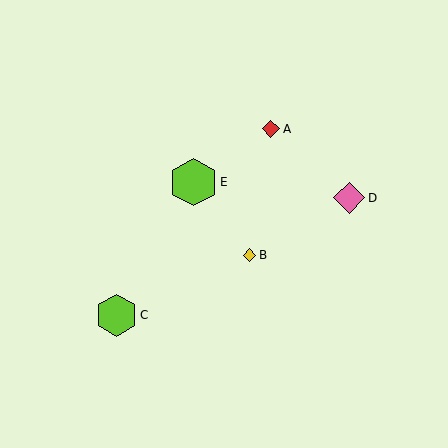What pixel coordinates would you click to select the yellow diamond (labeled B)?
Click at (249, 255) to select the yellow diamond B.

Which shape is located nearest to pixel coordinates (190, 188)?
The lime hexagon (labeled E) at (193, 182) is nearest to that location.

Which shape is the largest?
The lime hexagon (labeled E) is the largest.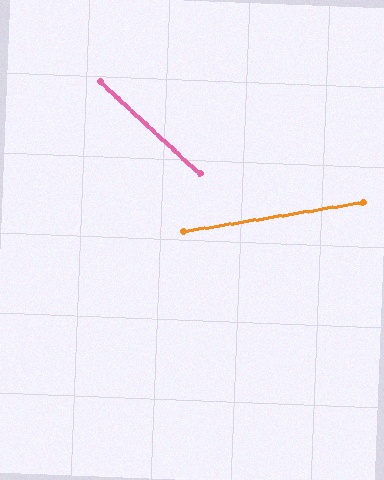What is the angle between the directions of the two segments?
Approximately 52 degrees.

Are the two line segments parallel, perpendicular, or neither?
Neither parallel nor perpendicular — they differ by about 52°.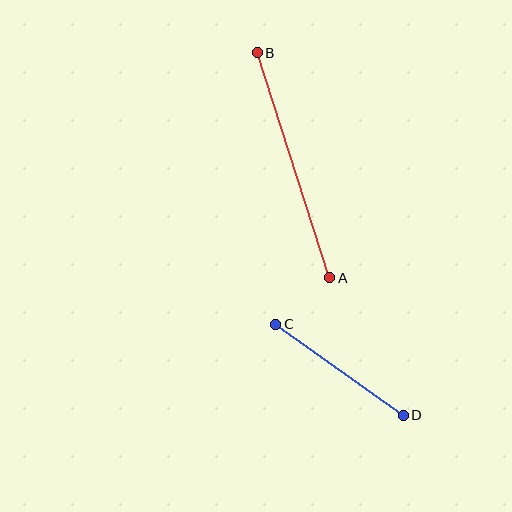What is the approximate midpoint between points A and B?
The midpoint is at approximately (293, 165) pixels.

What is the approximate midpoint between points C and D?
The midpoint is at approximately (339, 370) pixels.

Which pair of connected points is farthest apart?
Points A and B are farthest apart.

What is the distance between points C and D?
The distance is approximately 157 pixels.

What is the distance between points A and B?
The distance is approximately 237 pixels.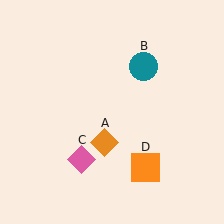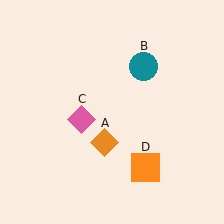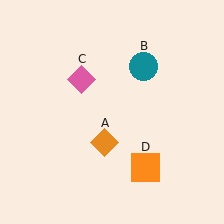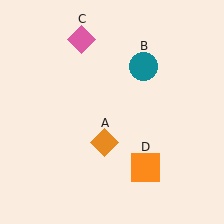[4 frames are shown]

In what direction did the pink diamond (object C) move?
The pink diamond (object C) moved up.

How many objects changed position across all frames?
1 object changed position: pink diamond (object C).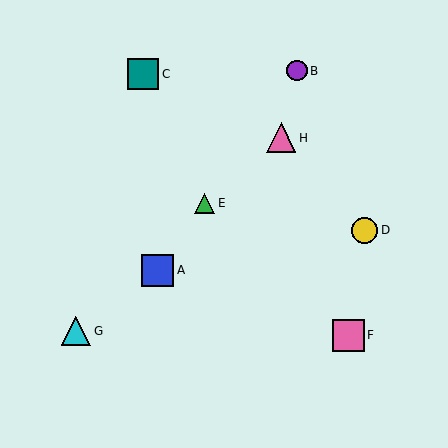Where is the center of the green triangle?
The center of the green triangle is at (205, 203).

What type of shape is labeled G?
Shape G is a cyan triangle.